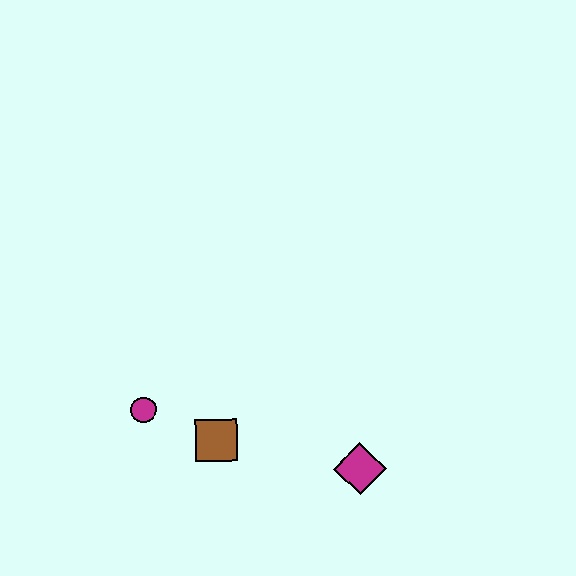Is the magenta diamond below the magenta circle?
Yes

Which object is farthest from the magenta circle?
The magenta diamond is farthest from the magenta circle.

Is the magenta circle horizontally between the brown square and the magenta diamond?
No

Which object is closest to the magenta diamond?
The brown square is closest to the magenta diamond.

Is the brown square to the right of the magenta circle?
Yes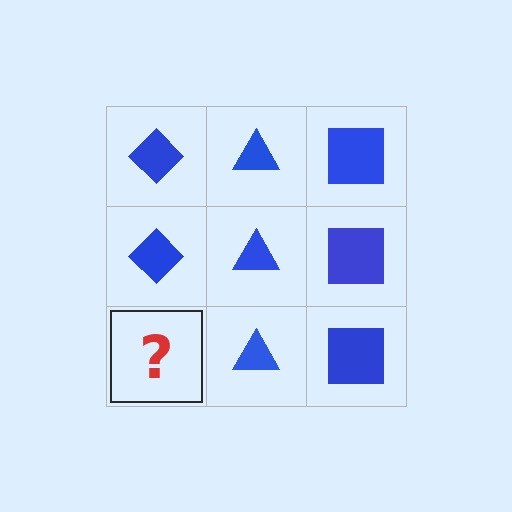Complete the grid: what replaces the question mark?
The question mark should be replaced with a blue diamond.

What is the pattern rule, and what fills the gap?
The rule is that each column has a consistent shape. The gap should be filled with a blue diamond.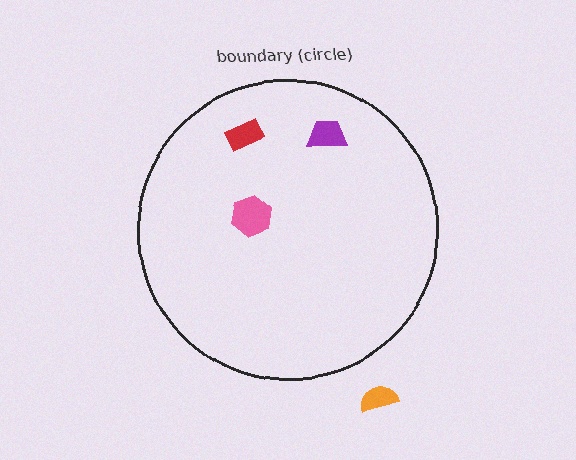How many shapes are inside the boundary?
3 inside, 1 outside.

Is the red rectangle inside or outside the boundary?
Inside.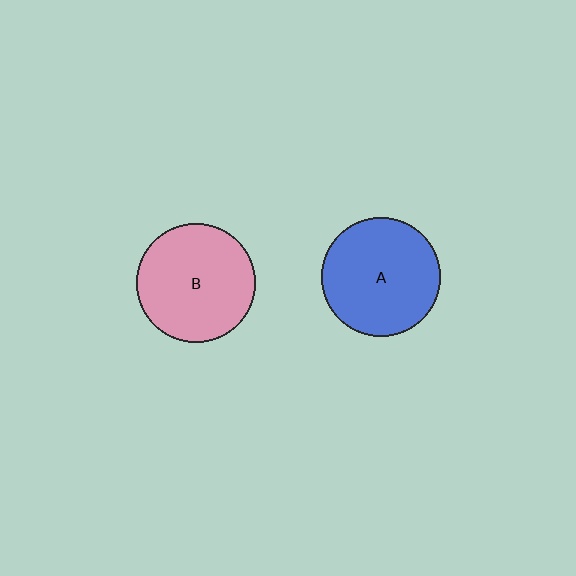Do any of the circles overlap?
No, none of the circles overlap.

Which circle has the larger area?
Circle B (pink).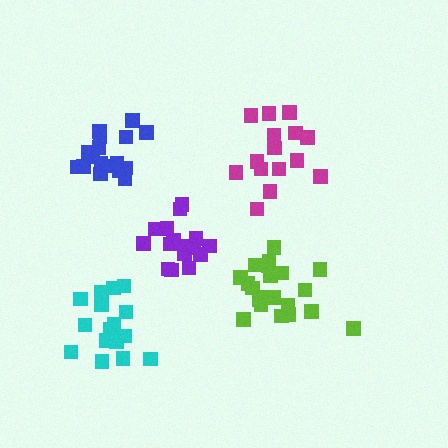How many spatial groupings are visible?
There are 5 spatial groupings.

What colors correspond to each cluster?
The clusters are colored: cyan, blue, magenta, lime, purple.